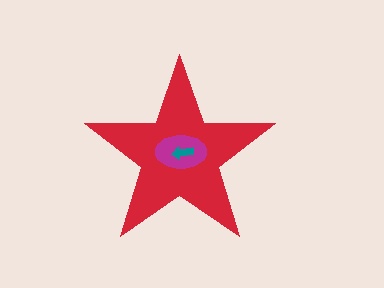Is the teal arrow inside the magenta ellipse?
Yes.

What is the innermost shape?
The teal arrow.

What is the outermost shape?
The red star.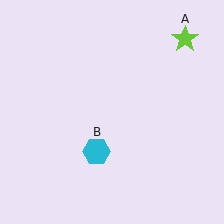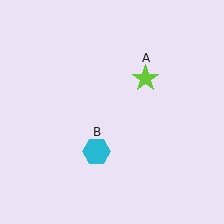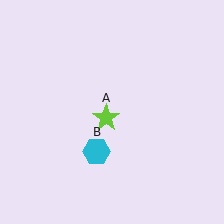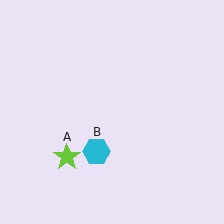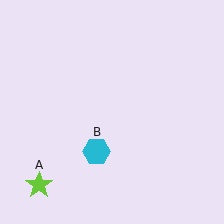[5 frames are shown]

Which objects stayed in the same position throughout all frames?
Cyan hexagon (object B) remained stationary.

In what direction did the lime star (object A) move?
The lime star (object A) moved down and to the left.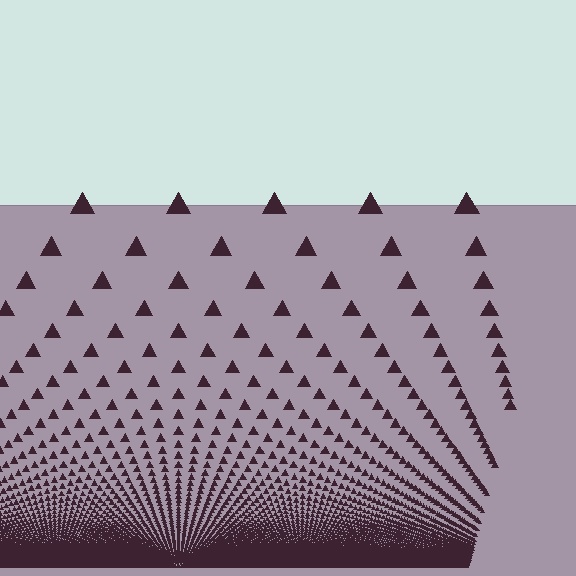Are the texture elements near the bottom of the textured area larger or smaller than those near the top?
Smaller. The gradient is inverted — elements near the bottom are smaller and denser.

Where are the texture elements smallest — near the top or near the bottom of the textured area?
Near the bottom.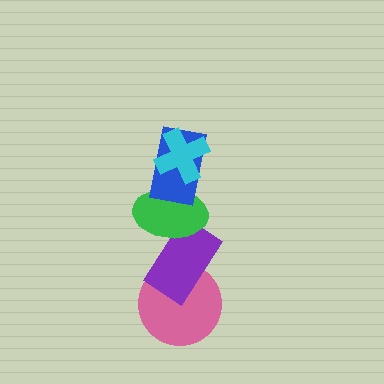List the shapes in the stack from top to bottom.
From top to bottom: the cyan cross, the blue rectangle, the green ellipse, the purple rectangle, the pink circle.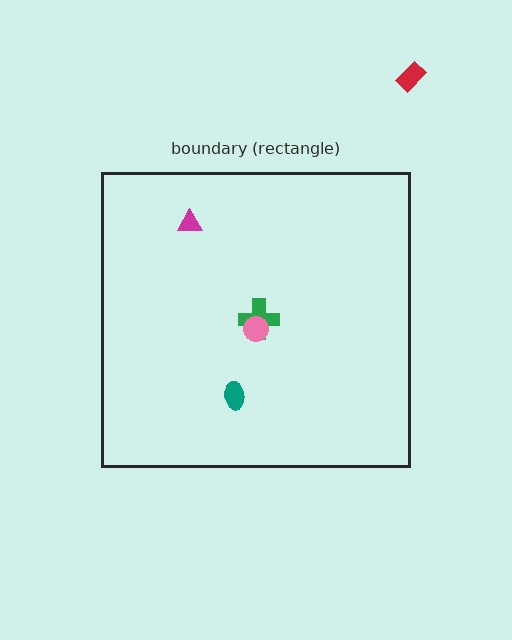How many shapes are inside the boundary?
4 inside, 1 outside.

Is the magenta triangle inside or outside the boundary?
Inside.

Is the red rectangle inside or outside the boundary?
Outside.